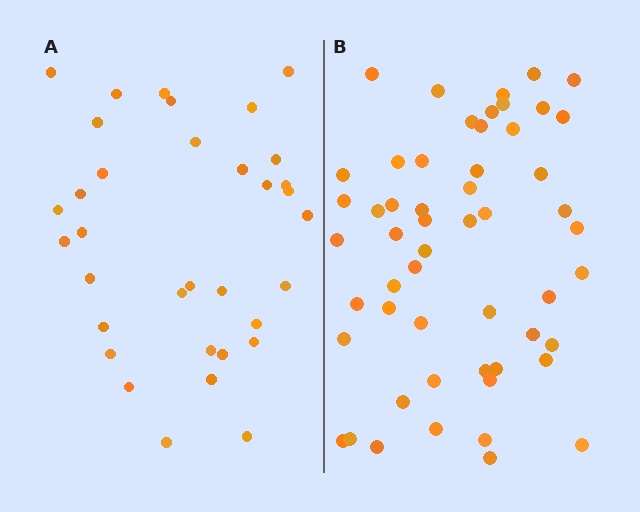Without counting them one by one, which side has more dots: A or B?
Region B (the right region) has more dots.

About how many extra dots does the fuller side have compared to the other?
Region B has approximately 20 more dots than region A.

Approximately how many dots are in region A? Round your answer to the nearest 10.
About 30 dots. (The exact count is 34, which rounds to 30.)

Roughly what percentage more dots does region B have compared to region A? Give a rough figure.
About 60% more.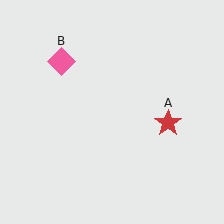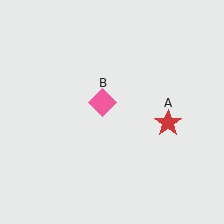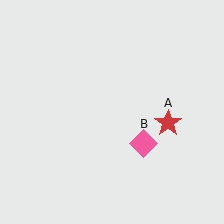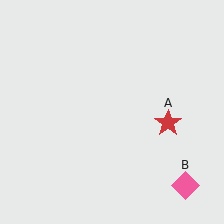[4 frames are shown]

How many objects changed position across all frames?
1 object changed position: pink diamond (object B).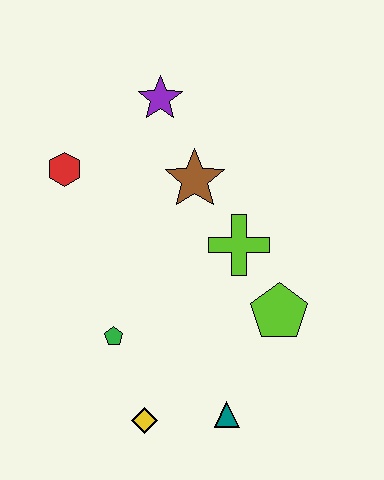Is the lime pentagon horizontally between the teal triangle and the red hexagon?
No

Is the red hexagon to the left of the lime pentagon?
Yes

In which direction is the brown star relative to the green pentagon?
The brown star is above the green pentagon.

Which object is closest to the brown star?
The lime cross is closest to the brown star.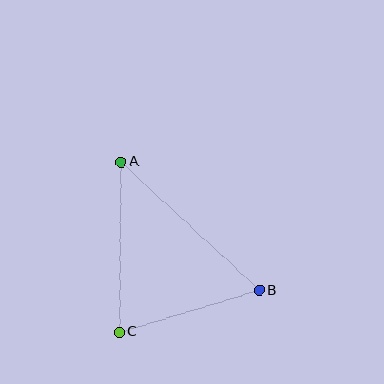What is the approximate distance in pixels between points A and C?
The distance between A and C is approximately 170 pixels.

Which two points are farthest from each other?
Points A and B are farthest from each other.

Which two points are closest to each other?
Points B and C are closest to each other.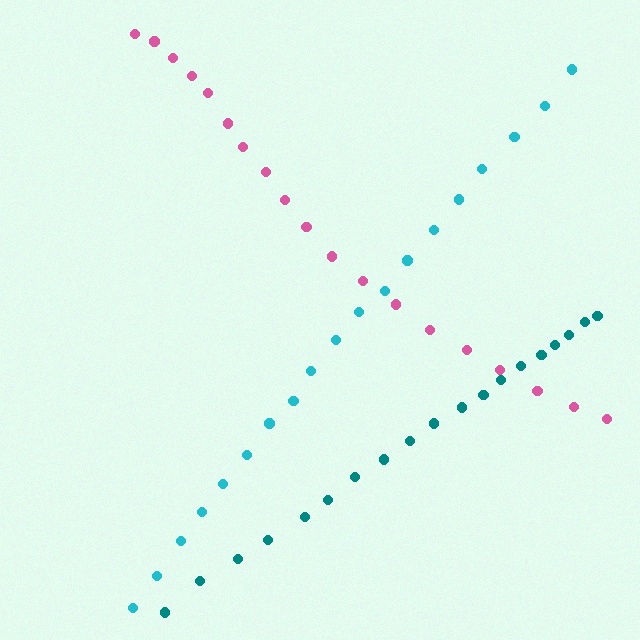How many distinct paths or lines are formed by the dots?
There are 3 distinct paths.